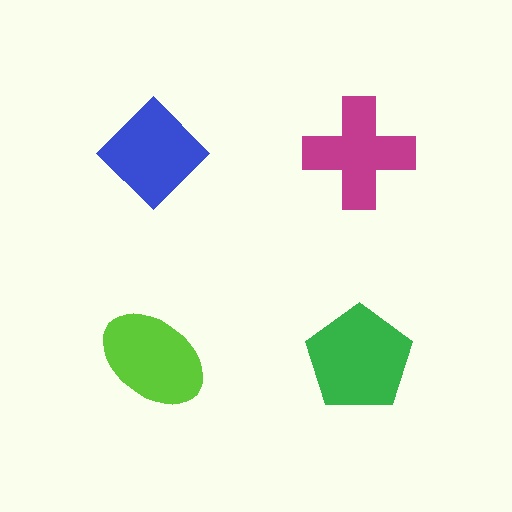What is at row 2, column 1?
A lime ellipse.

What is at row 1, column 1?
A blue diamond.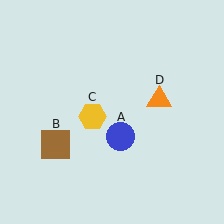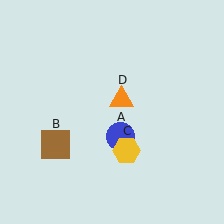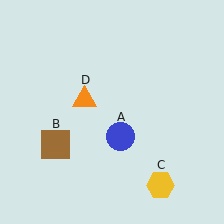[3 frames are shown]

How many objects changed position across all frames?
2 objects changed position: yellow hexagon (object C), orange triangle (object D).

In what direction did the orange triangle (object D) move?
The orange triangle (object D) moved left.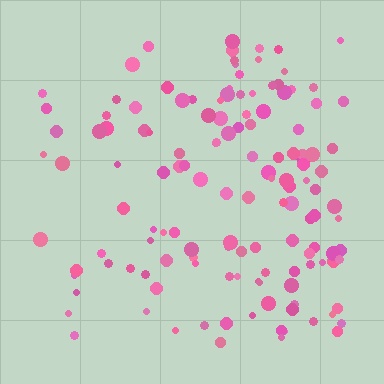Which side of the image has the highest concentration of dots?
The right.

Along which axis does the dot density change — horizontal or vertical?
Horizontal.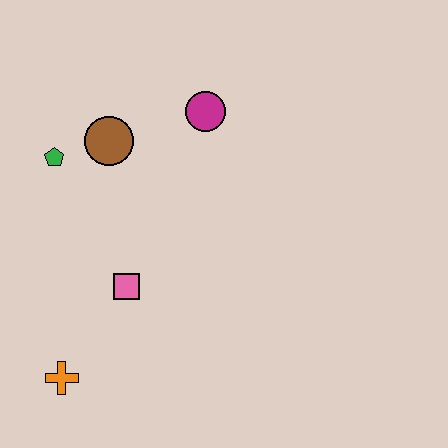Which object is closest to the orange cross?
The pink square is closest to the orange cross.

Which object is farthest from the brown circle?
The orange cross is farthest from the brown circle.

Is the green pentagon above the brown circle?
No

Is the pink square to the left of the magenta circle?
Yes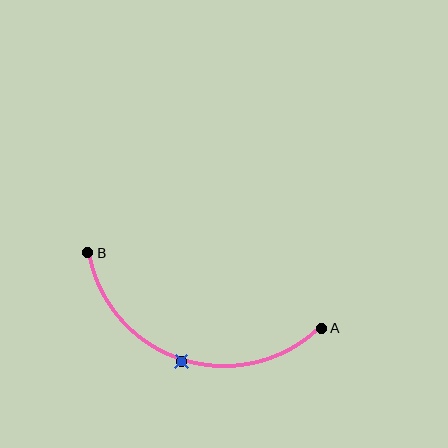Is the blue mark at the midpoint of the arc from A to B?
Yes. The blue mark lies on the arc at equal arc-length from both A and B — it is the arc midpoint.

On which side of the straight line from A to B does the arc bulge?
The arc bulges below the straight line connecting A and B.